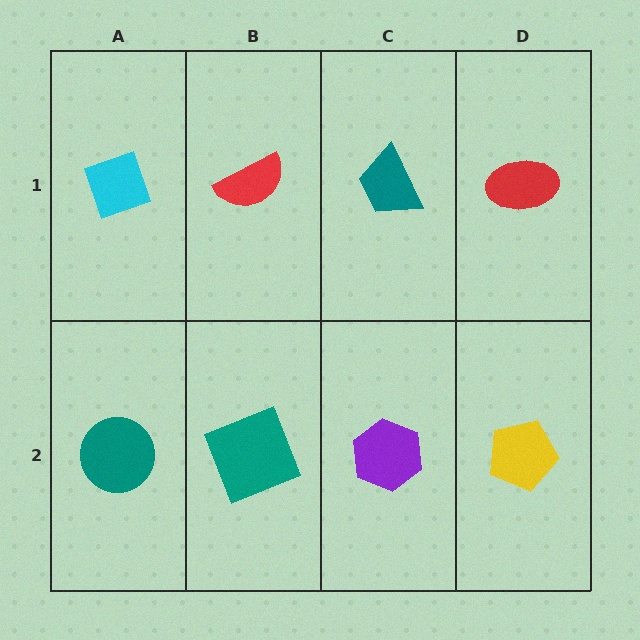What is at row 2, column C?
A purple hexagon.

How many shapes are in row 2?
4 shapes.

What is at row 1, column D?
A red ellipse.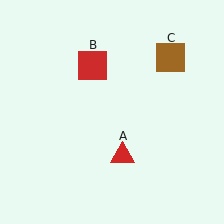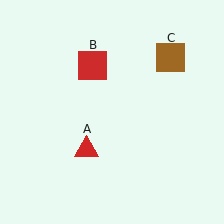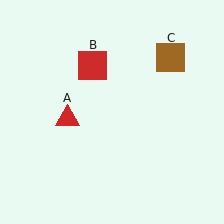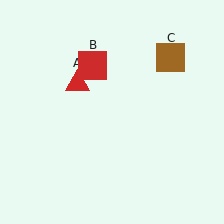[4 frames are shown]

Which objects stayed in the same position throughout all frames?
Red square (object B) and brown square (object C) remained stationary.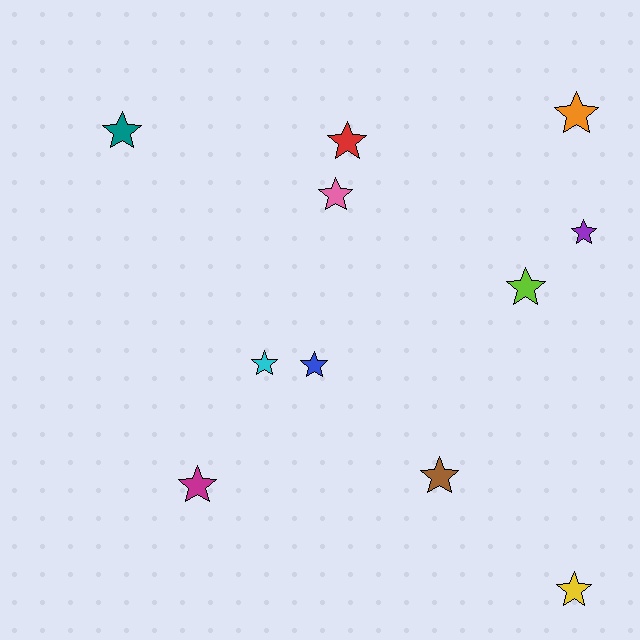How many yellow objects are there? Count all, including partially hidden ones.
There is 1 yellow object.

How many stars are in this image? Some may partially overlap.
There are 11 stars.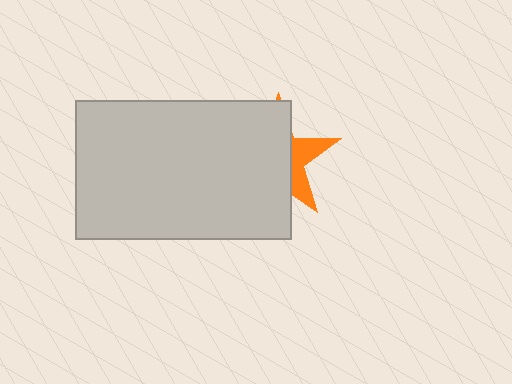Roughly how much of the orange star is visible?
A small part of it is visible (roughly 31%).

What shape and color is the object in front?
The object in front is a light gray rectangle.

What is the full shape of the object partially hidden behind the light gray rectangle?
The partially hidden object is an orange star.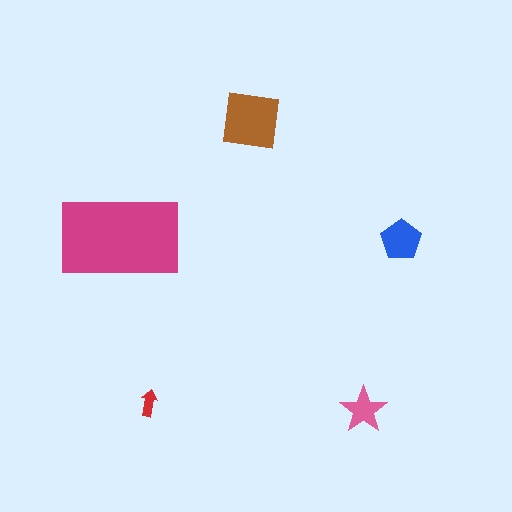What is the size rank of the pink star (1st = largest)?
4th.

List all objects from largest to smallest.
The magenta rectangle, the brown square, the blue pentagon, the pink star, the red arrow.